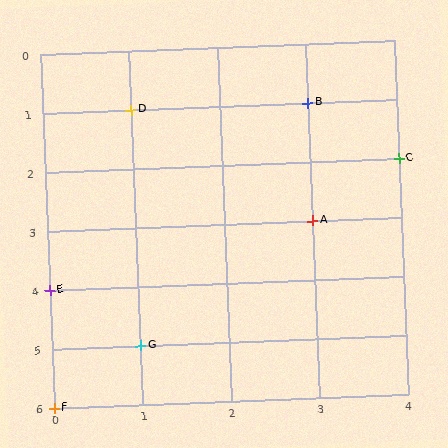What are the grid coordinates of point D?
Point D is at grid coordinates (1, 1).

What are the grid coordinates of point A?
Point A is at grid coordinates (3, 3).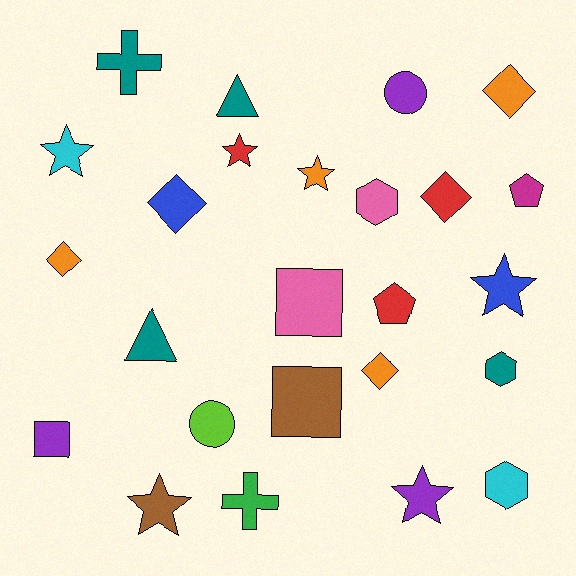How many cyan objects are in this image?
There are 2 cyan objects.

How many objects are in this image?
There are 25 objects.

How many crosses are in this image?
There are 2 crosses.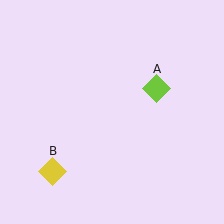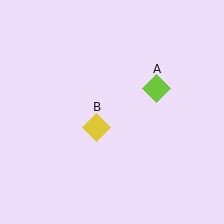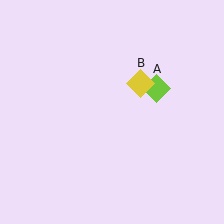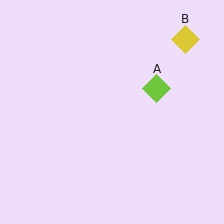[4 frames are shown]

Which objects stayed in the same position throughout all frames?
Lime diamond (object A) remained stationary.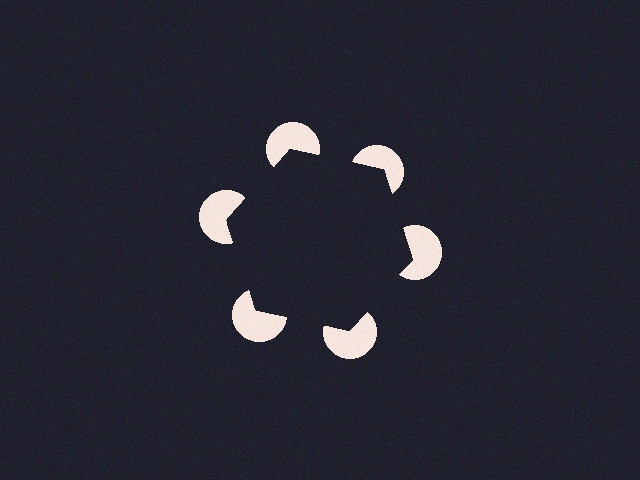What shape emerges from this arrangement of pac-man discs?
An illusory hexagon — its edges are inferred from the aligned wedge cuts in the pac-man discs, not physically drawn.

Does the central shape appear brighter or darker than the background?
It typically appears slightly darker than the background, even though no actual brightness change is drawn.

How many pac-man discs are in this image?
There are 6 — one at each vertex of the illusory hexagon.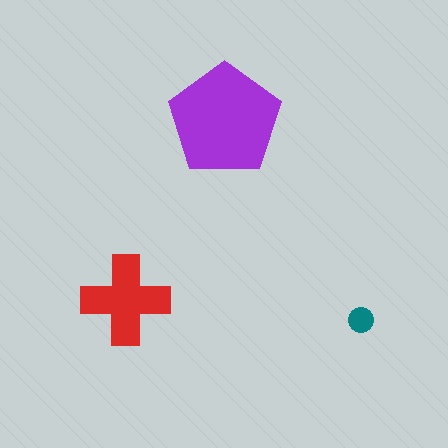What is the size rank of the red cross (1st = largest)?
2nd.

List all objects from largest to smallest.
The purple pentagon, the red cross, the teal circle.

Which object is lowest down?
The teal circle is bottommost.